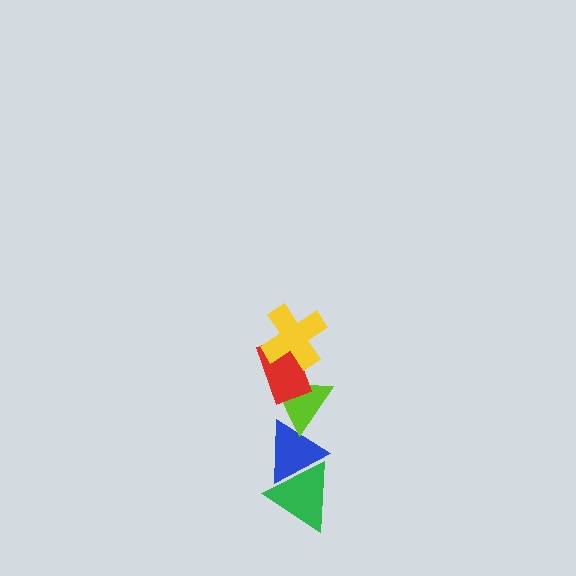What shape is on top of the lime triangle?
The red rectangle is on top of the lime triangle.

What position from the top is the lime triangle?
The lime triangle is 3rd from the top.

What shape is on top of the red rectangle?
The yellow cross is on top of the red rectangle.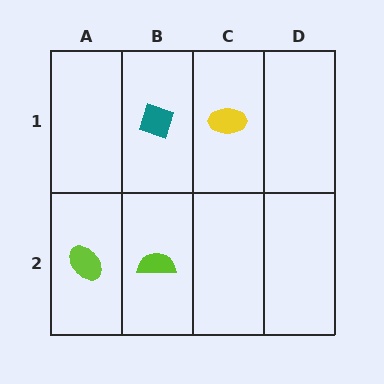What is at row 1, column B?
A teal diamond.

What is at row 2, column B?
A lime semicircle.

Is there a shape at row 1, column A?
No, that cell is empty.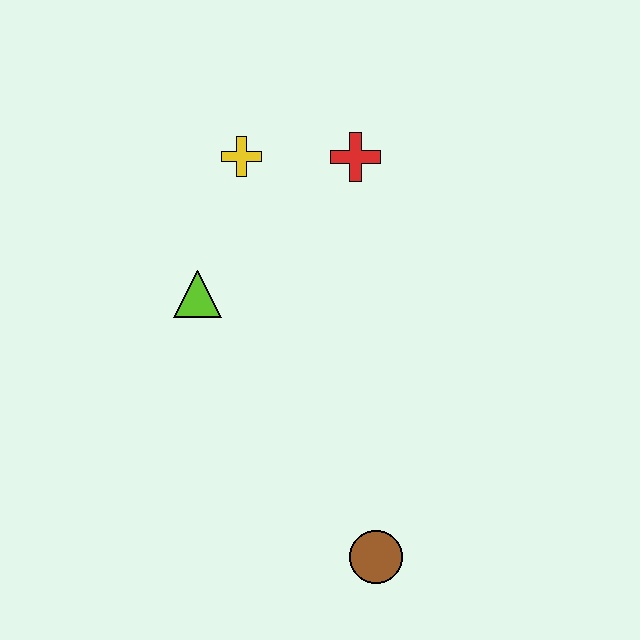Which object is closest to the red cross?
The yellow cross is closest to the red cross.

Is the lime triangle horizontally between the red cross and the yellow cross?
No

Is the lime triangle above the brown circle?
Yes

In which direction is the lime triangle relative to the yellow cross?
The lime triangle is below the yellow cross.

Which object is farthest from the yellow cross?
The brown circle is farthest from the yellow cross.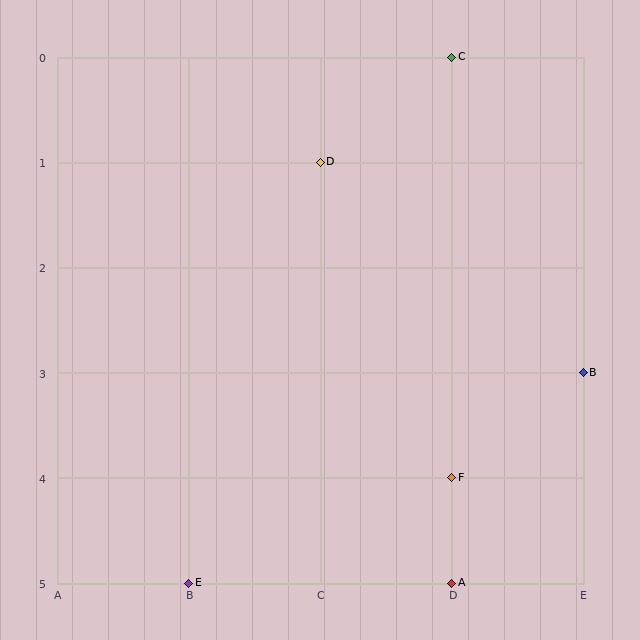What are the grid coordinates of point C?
Point C is at grid coordinates (D, 0).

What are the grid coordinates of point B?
Point B is at grid coordinates (E, 3).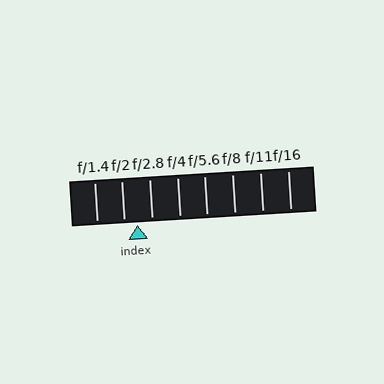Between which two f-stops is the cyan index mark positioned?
The index mark is between f/2 and f/2.8.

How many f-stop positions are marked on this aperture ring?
There are 8 f-stop positions marked.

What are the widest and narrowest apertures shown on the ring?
The widest aperture shown is f/1.4 and the narrowest is f/16.